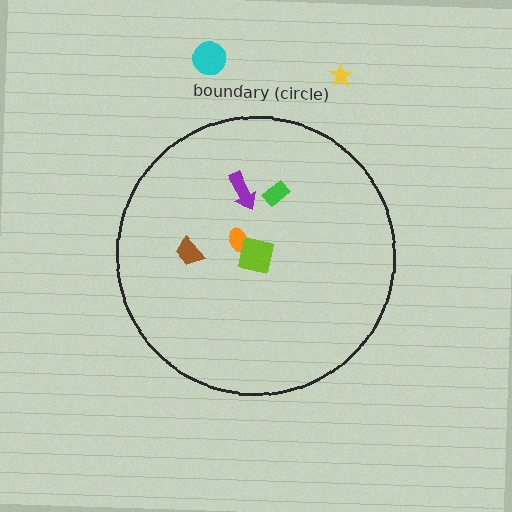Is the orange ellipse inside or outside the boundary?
Inside.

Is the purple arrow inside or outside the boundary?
Inside.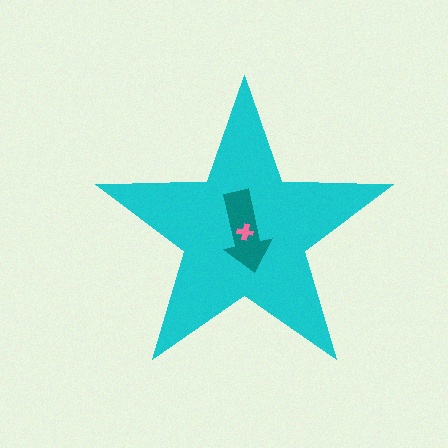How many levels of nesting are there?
3.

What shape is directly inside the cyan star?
The teal arrow.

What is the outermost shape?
The cyan star.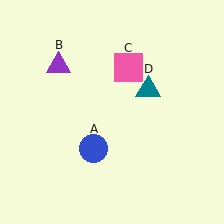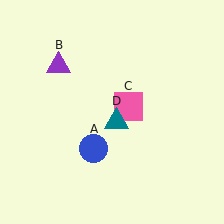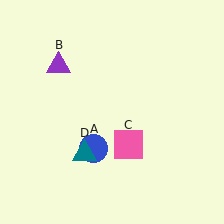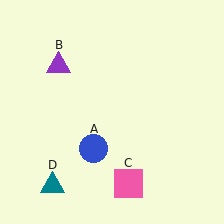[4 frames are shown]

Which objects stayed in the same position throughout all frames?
Blue circle (object A) and purple triangle (object B) remained stationary.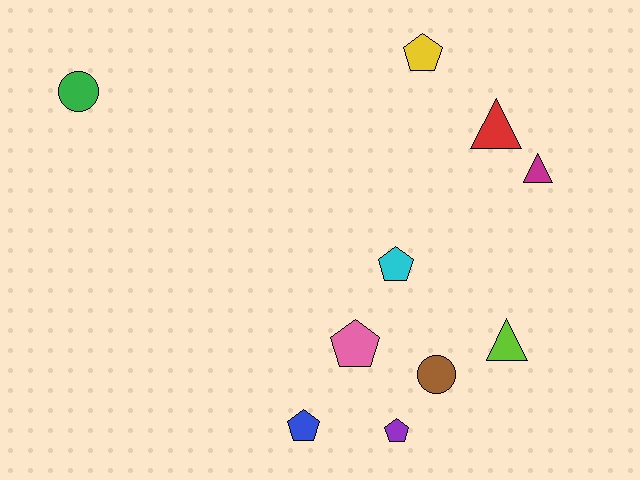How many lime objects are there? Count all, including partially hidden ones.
There is 1 lime object.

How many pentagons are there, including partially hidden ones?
There are 5 pentagons.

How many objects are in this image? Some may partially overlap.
There are 10 objects.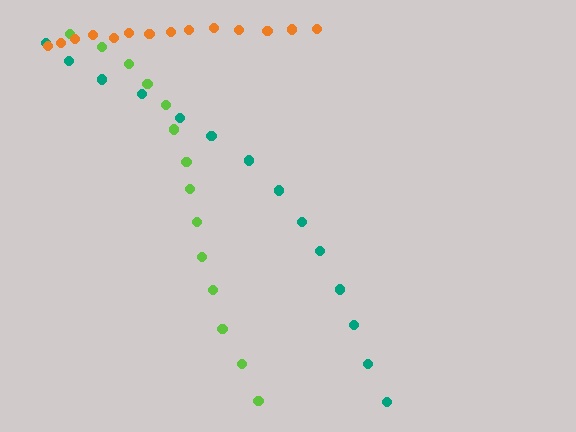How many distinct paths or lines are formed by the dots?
There are 3 distinct paths.